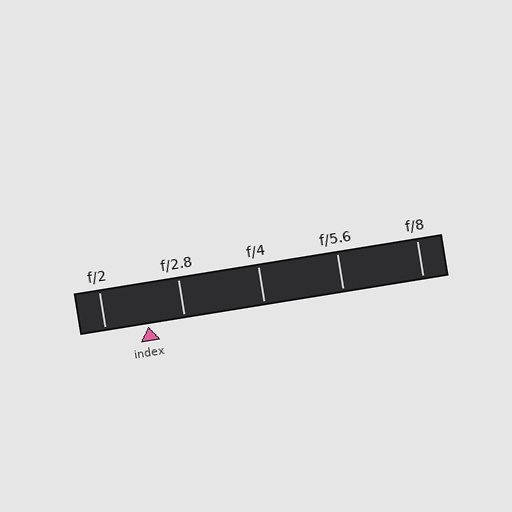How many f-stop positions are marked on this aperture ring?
There are 5 f-stop positions marked.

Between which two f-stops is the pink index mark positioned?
The index mark is between f/2 and f/2.8.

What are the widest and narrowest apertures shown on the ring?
The widest aperture shown is f/2 and the narrowest is f/8.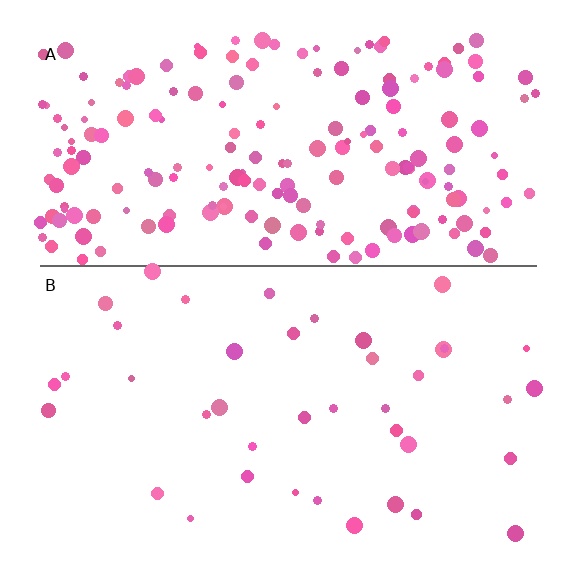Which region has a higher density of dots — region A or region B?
A (the top).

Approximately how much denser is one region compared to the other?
Approximately 4.7× — region A over region B.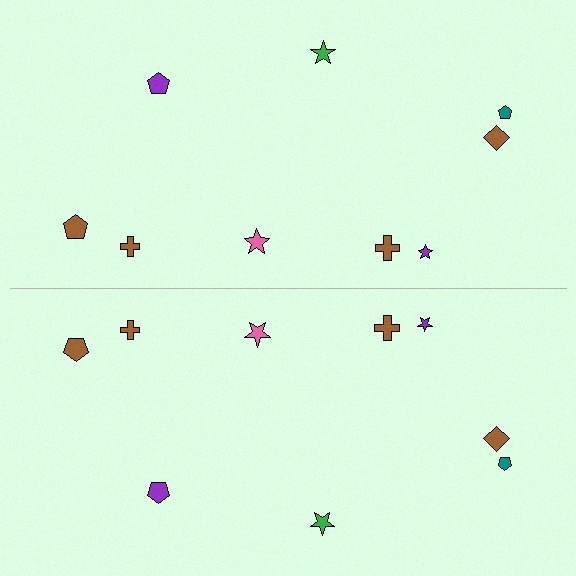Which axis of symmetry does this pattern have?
The pattern has a horizontal axis of symmetry running through the center of the image.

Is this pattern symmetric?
Yes, this pattern has bilateral (reflection) symmetry.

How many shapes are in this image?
There are 18 shapes in this image.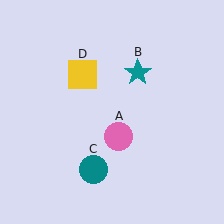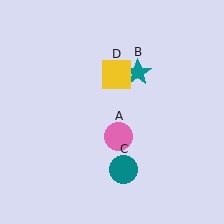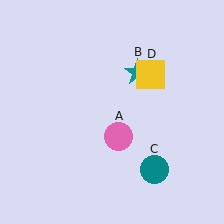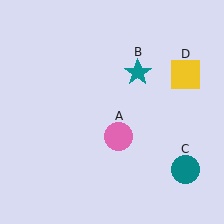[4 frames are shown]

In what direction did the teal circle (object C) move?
The teal circle (object C) moved right.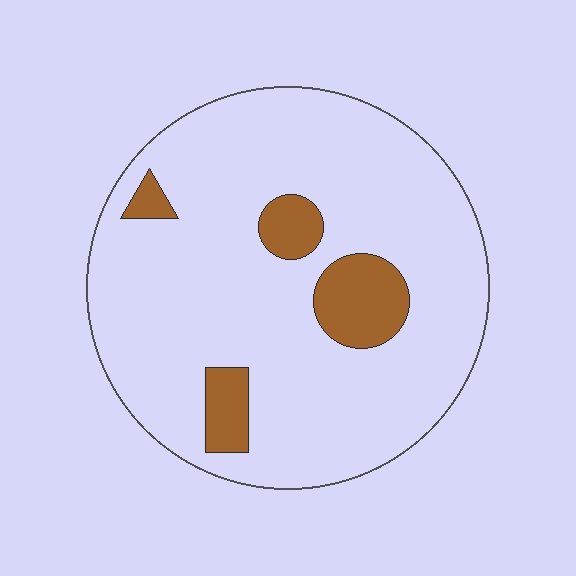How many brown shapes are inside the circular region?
4.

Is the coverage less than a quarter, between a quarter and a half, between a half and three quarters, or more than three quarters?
Less than a quarter.